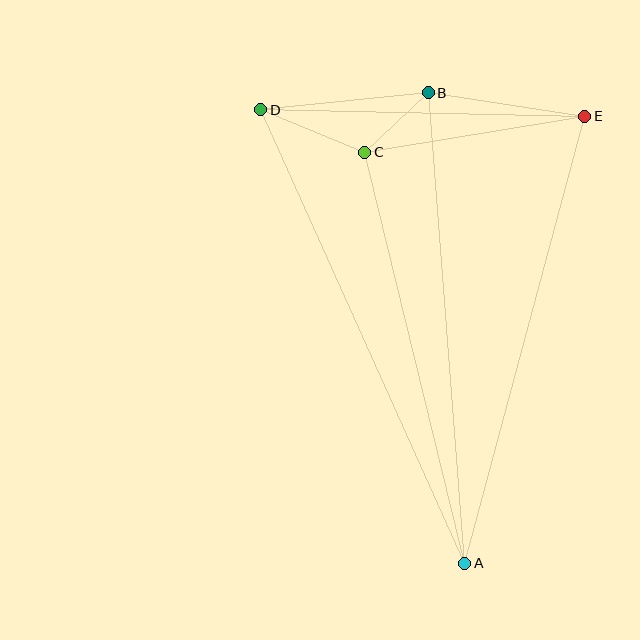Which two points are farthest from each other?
Points A and D are farthest from each other.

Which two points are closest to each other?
Points B and C are closest to each other.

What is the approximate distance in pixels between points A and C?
The distance between A and C is approximately 423 pixels.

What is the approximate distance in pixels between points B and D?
The distance between B and D is approximately 168 pixels.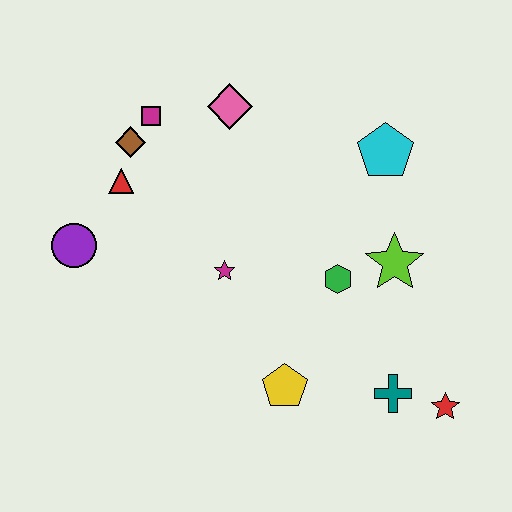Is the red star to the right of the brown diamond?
Yes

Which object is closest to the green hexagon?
The lime star is closest to the green hexagon.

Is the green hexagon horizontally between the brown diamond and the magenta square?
No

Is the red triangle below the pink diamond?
Yes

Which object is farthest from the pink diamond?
The red star is farthest from the pink diamond.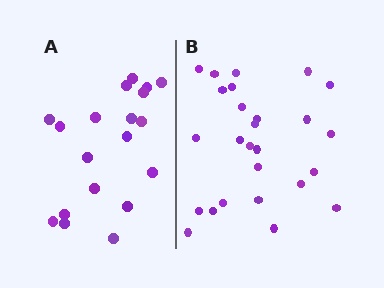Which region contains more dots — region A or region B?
Region B (the right region) has more dots.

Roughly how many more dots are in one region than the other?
Region B has roughly 8 or so more dots than region A.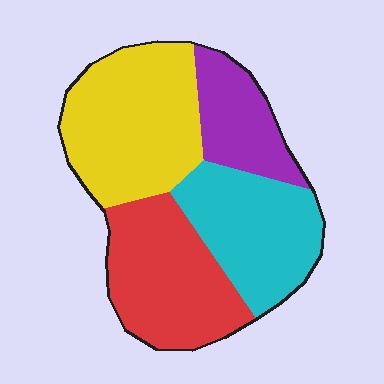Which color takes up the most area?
Yellow, at roughly 30%.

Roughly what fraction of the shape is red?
Red takes up about one quarter (1/4) of the shape.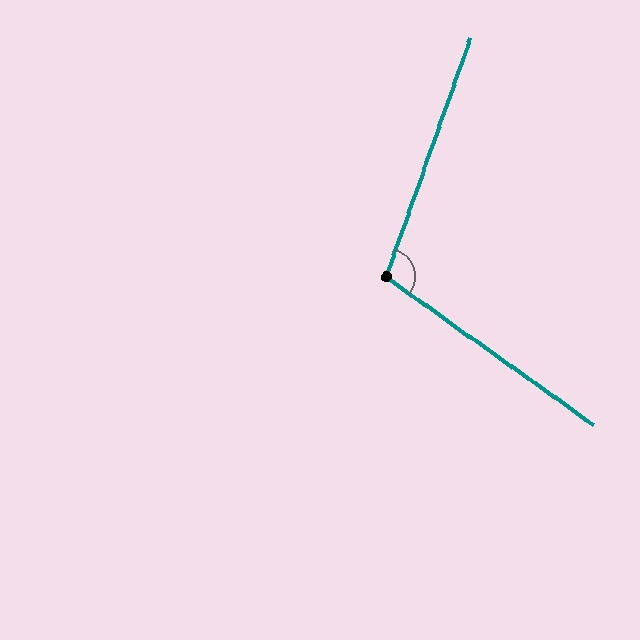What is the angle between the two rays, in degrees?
Approximately 106 degrees.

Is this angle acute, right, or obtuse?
It is obtuse.